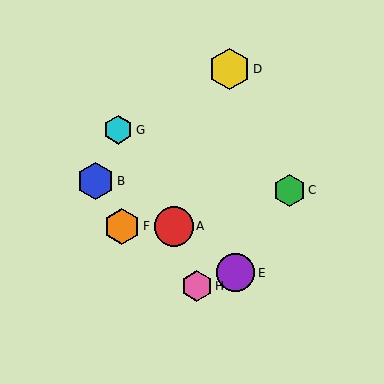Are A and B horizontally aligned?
No, A is at y≈226 and B is at y≈181.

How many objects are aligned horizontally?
2 objects (A, F) are aligned horizontally.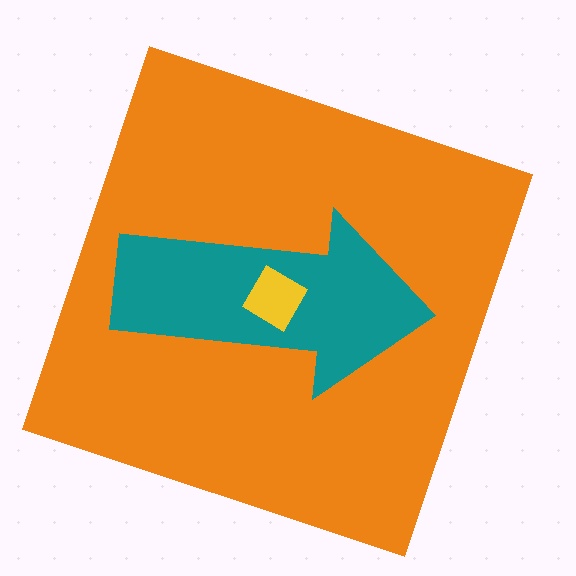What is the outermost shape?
The orange square.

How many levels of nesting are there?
3.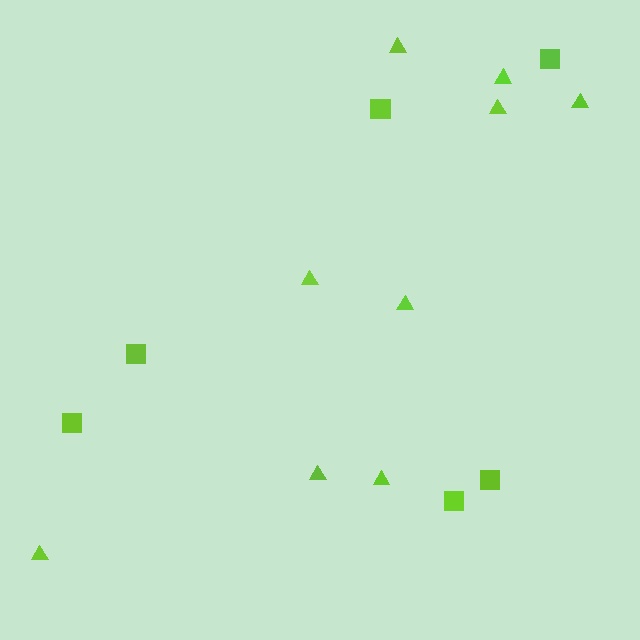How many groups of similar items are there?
There are 2 groups: one group of triangles (9) and one group of squares (6).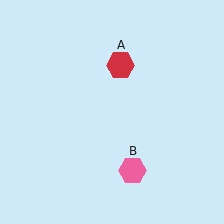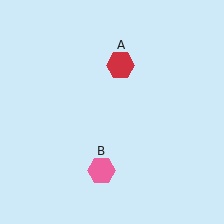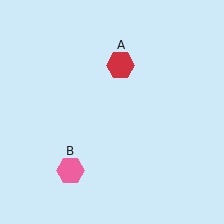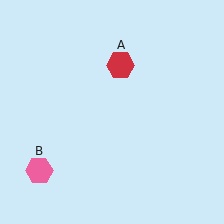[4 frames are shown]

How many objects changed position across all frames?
1 object changed position: pink hexagon (object B).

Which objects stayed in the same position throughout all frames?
Red hexagon (object A) remained stationary.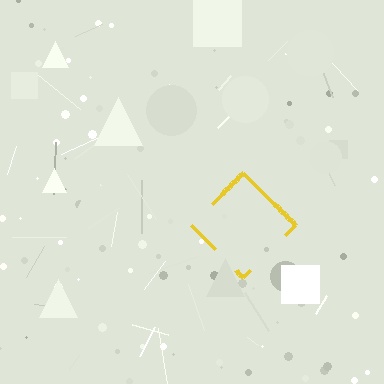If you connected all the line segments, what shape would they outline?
They would outline a diamond.